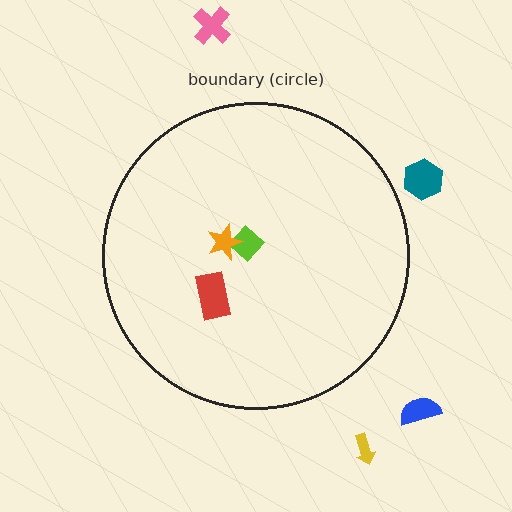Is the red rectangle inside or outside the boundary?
Inside.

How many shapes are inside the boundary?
3 inside, 4 outside.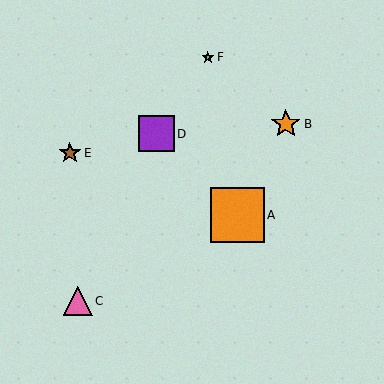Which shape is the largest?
The orange square (labeled A) is the largest.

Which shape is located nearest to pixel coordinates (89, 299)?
The pink triangle (labeled C) at (78, 301) is nearest to that location.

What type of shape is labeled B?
Shape B is an orange star.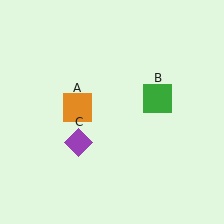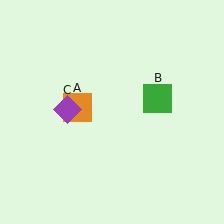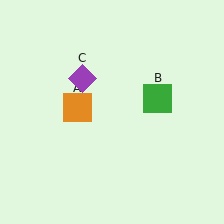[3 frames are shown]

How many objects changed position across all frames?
1 object changed position: purple diamond (object C).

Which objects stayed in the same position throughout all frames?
Orange square (object A) and green square (object B) remained stationary.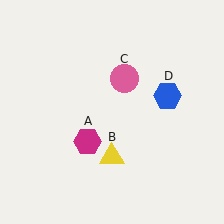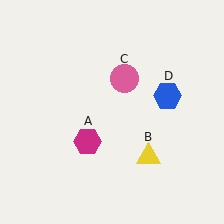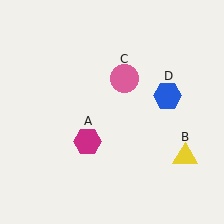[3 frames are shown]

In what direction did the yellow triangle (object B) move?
The yellow triangle (object B) moved right.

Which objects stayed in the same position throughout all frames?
Magenta hexagon (object A) and pink circle (object C) and blue hexagon (object D) remained stationary.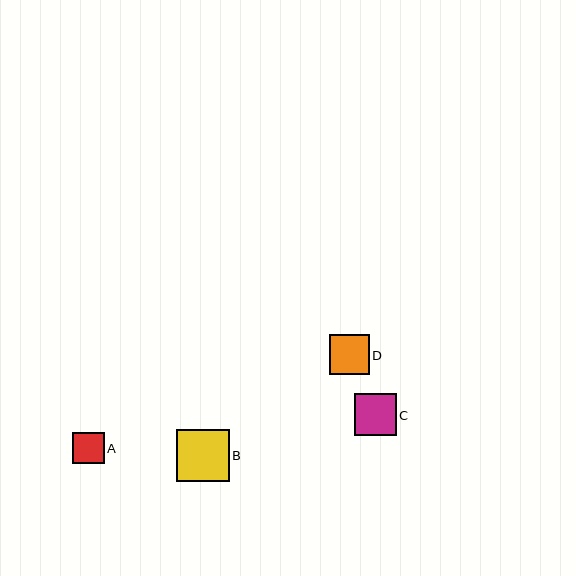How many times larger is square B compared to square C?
Square B is approximately 1.3 times the size of square C.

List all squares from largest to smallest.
From largest to smallest: B, C, D, A.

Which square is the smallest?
Square A is the smallest with a size of approximately 31 pixels.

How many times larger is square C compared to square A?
Square C is approximately 1.3 times the size of square A.